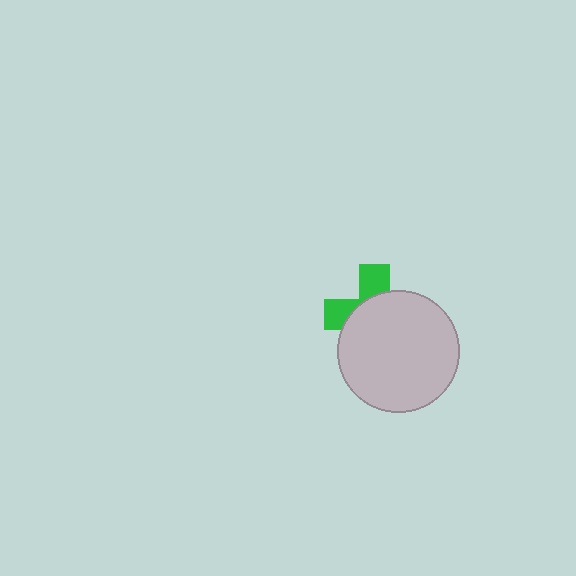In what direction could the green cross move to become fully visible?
The green cross could move toward the upper-left. That would shift it out from behind the light gray circle entirely.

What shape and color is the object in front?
The object in front is a light gray circle.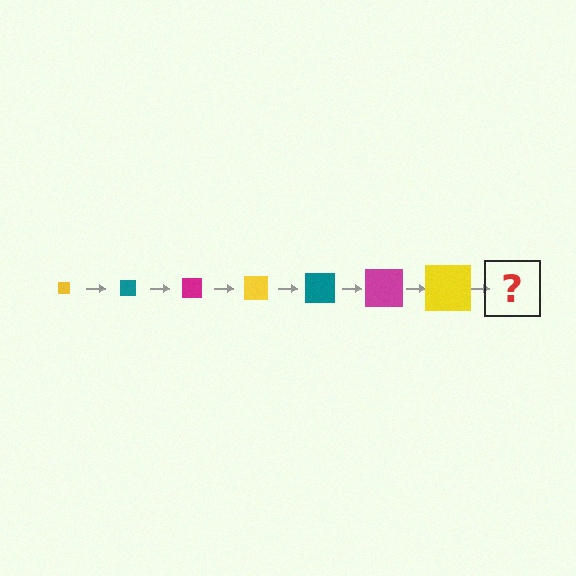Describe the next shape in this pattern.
It should be a teal square, larger than the previous one.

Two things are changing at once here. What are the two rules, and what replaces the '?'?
The two rules are that the square grows larger each step and the color cycles through yellow, teal, and magenta. The '?' should be a teal square, larger than the previous one.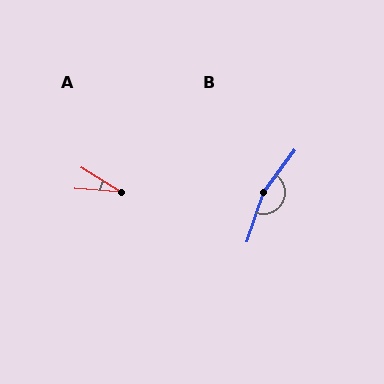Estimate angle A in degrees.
Approximately 28 degrees.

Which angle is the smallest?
A, at approximately 28 degrees.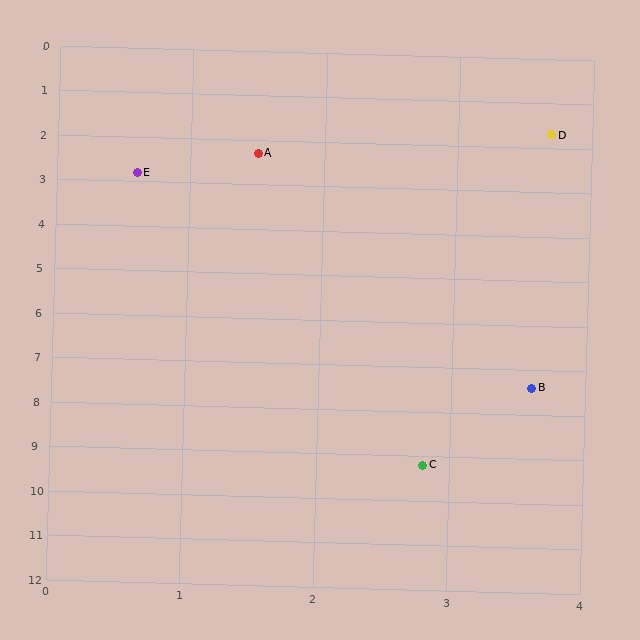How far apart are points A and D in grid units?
Points A and D are about 2.3 grid units apart.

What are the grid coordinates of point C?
Point C is at approximately (2.8, 9.2).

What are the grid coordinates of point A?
Point A is at approximately (1.5, 2.3).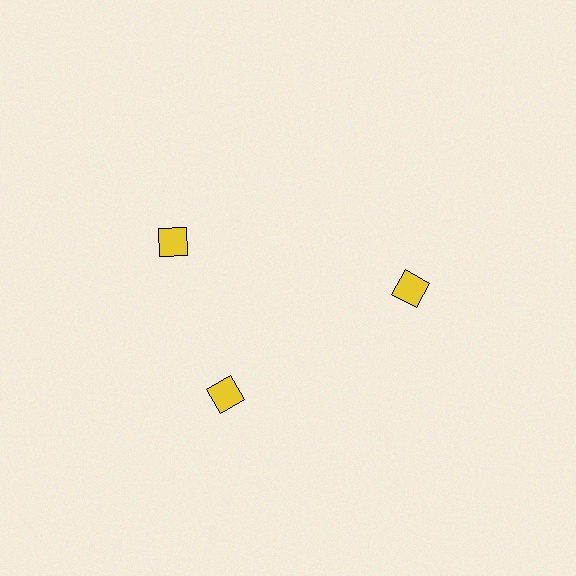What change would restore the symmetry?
The symmetry would be restored by rotating it back into even spacing with its neighbors so that all 3 diamonds sit at equal angles and equal distance from the center.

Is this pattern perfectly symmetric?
No. The 3 yellow diamonds are arranged in a ring, but one element near the 11 o'clock position is rotated out of alignment along the ring, breaking the 3-fold rotational symmetry.